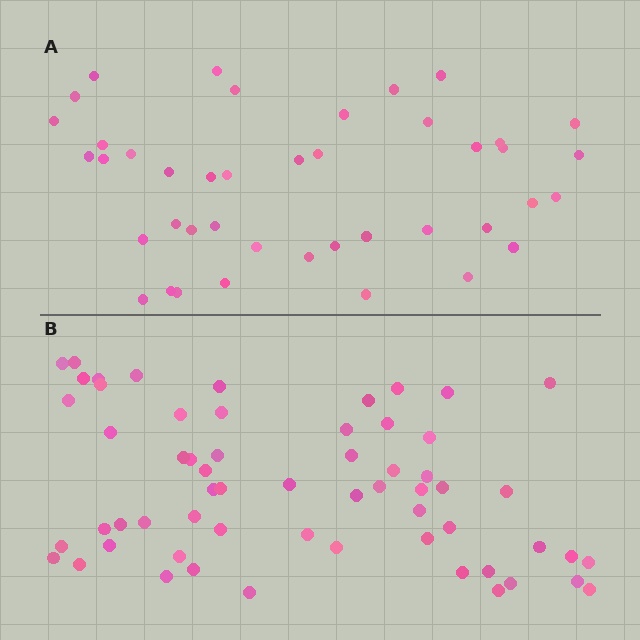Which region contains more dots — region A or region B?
Region B (the bottom region) has more dots.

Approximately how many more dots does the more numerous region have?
Region B has approximately 20 more dots than region A.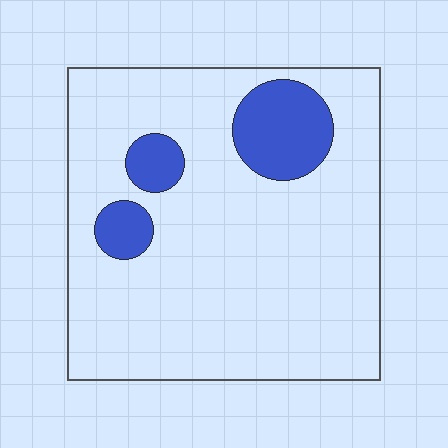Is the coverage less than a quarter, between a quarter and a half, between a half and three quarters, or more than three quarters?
Less than a quarter.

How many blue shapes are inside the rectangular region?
3.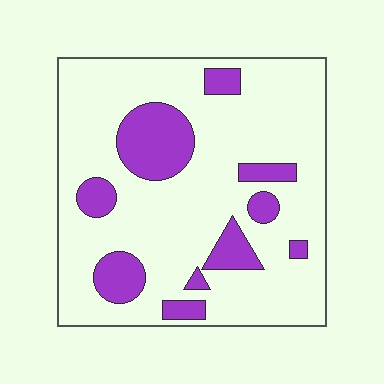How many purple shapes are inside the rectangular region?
10.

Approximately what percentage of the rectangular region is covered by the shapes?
Approximately 20%.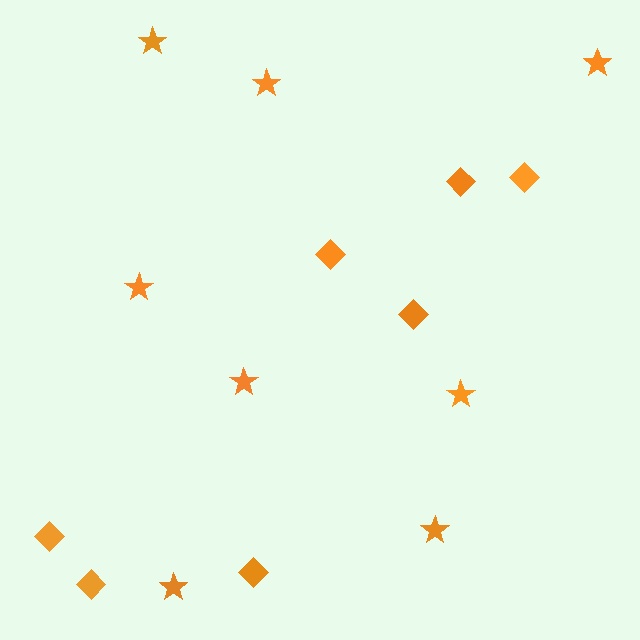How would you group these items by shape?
There are 2 groups: one group of diamonds (7) and one group of stars (8).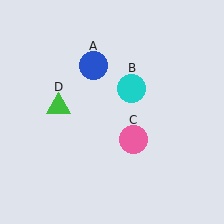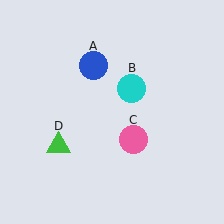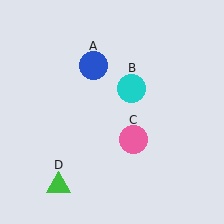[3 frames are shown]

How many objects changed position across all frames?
1 object changed position: green triangle (object D).